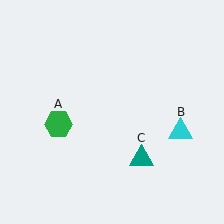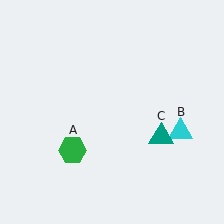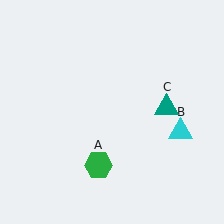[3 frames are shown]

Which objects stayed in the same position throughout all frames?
Cyan triangle (object B) remained stationary.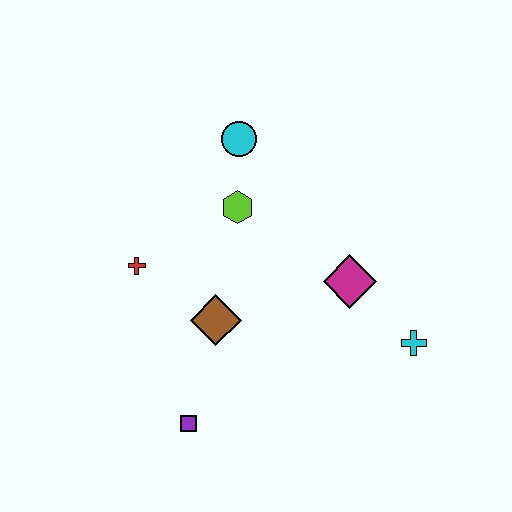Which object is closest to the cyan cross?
The magenta diamond is closest to the cyan cross.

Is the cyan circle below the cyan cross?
No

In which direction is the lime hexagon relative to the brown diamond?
The lime hexagon is above the brown diamond.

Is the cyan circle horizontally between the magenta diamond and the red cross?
Yes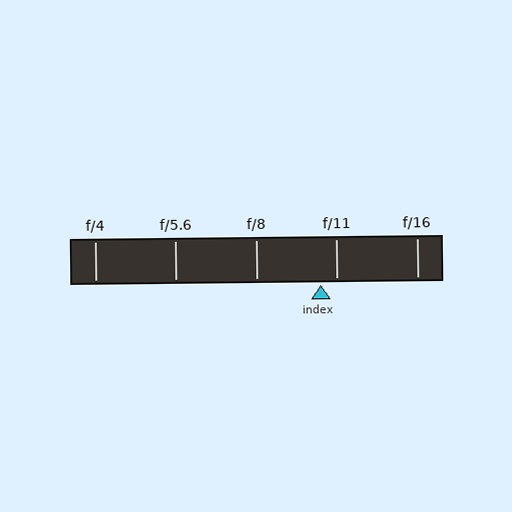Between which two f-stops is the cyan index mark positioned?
The index mark is between f/8 and f/11.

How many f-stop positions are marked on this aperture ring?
There are 5 f-stop positions marked.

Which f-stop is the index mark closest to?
The index mark is closest to f/11.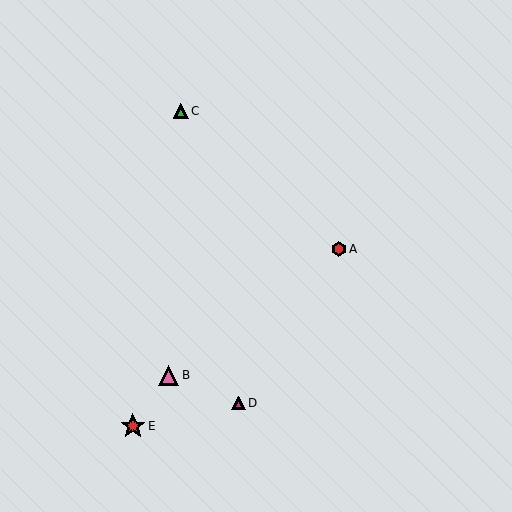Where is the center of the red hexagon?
The center of the red hexagon is at (339, 249).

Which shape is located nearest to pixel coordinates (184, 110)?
The green triangle (labeled C) at (181, 111) is nearest to that location.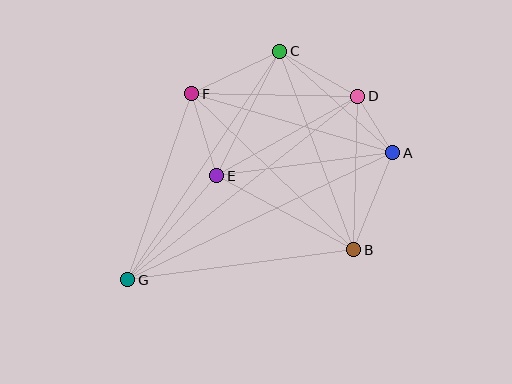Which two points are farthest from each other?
Points D and G are farthest from each other.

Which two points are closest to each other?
Points A and D are closest to each other.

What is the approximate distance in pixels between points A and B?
The distance between A and B is approximately 105 pixels.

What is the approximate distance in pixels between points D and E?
The distance between D and E is approximately 162 pixels.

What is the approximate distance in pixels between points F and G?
The distance between F and G is approximately 196 pixels.